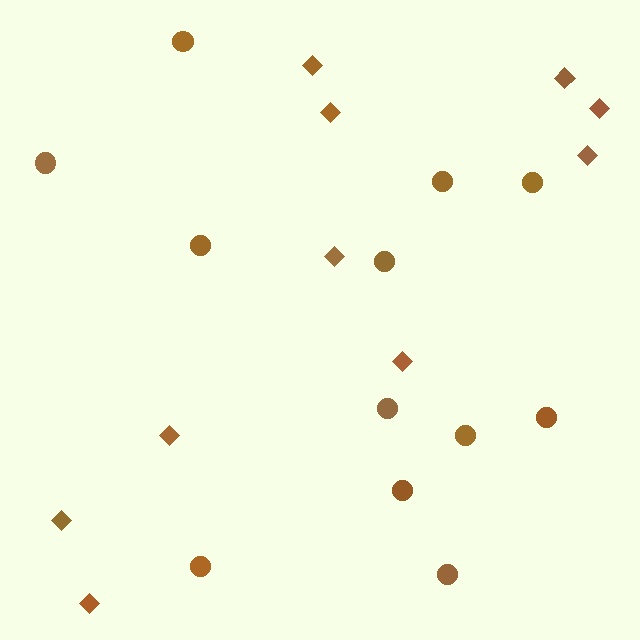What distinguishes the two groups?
There are 2 groups: one group of circles (12) and one group of diamonds (10).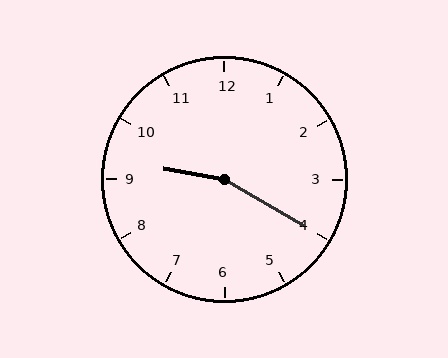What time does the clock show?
9:20.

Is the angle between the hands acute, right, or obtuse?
It is obtuse.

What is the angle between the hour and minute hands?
Approximately 160 degrees.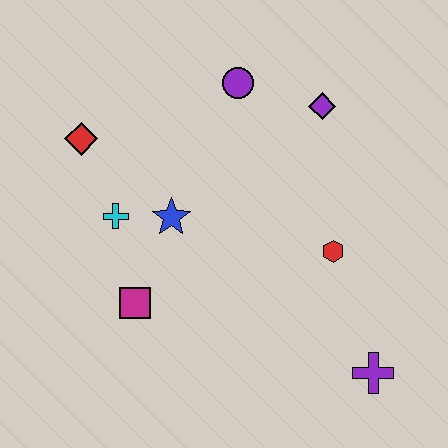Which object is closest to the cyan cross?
The blue star is closest to the cyan cross.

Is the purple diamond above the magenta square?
Yes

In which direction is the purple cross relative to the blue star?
The purple cross is to the right of the blue star.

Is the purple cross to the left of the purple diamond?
No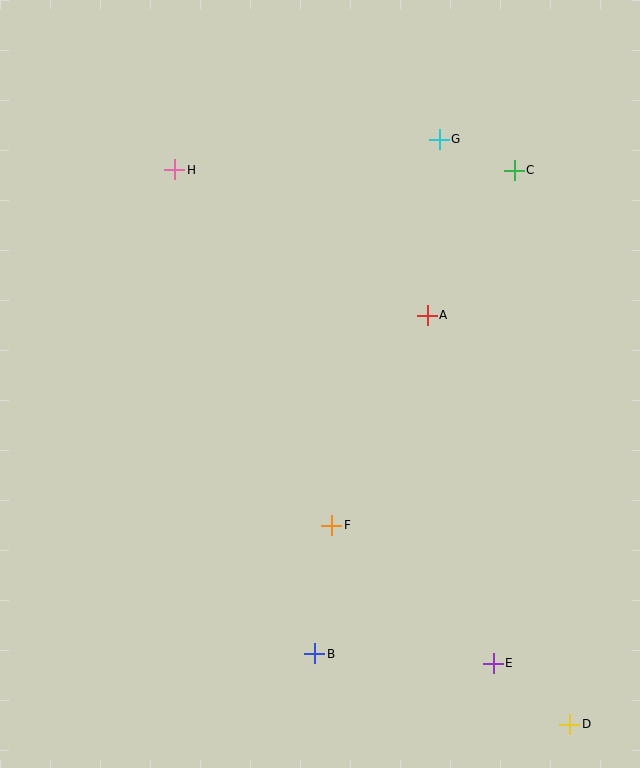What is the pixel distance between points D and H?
The distance between D and H is 681 pixels.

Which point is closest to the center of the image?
Point A at (427, 315) is closest to the center.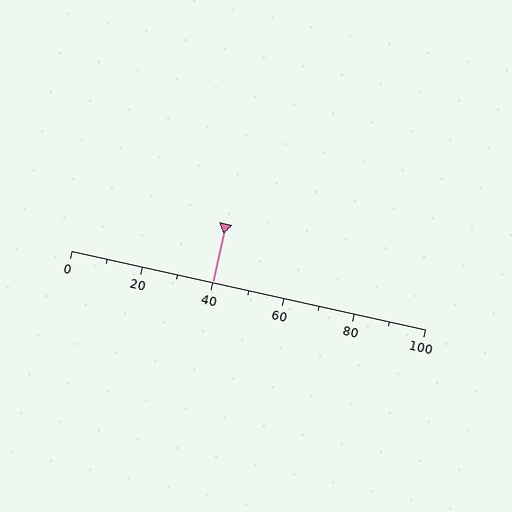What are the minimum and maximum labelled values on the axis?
The axis runs from 0 to 100.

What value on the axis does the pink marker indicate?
The marker indicates approximately 40.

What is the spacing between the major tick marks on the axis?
The major ticks are spaced 20 apart.